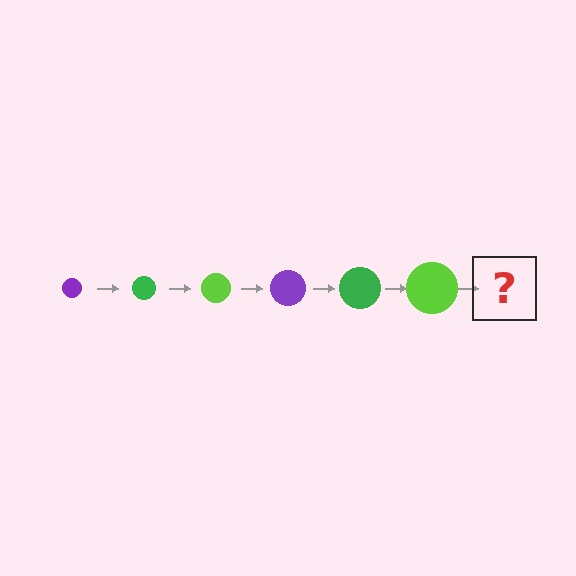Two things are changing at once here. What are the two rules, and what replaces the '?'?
The two rules are that the circle grows larger each step and the color cycles through purple, green, and lime. The '?' should be a purple circle, larger than the previous one.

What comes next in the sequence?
The next element should be a purple circle, larger than the previous one.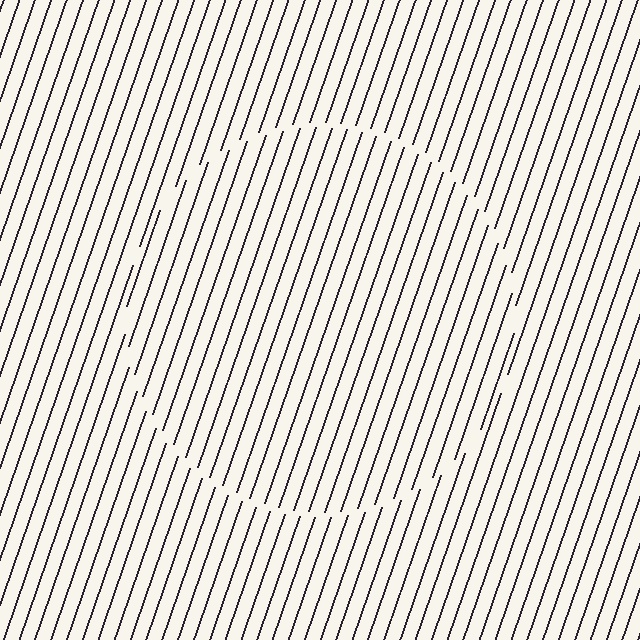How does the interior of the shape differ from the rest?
The interior of the shape contains the same grating, shifted by half a period — the contour is defined by the phase discontinuity where line-ends from the inner and outer gratings abut.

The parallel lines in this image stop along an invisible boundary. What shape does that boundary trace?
An illusory circle. The interior of the shape contains the same grating, shifted by half a period — the contour is defined by the phase discontinuity where line-ends from the inner and outer gratings abut.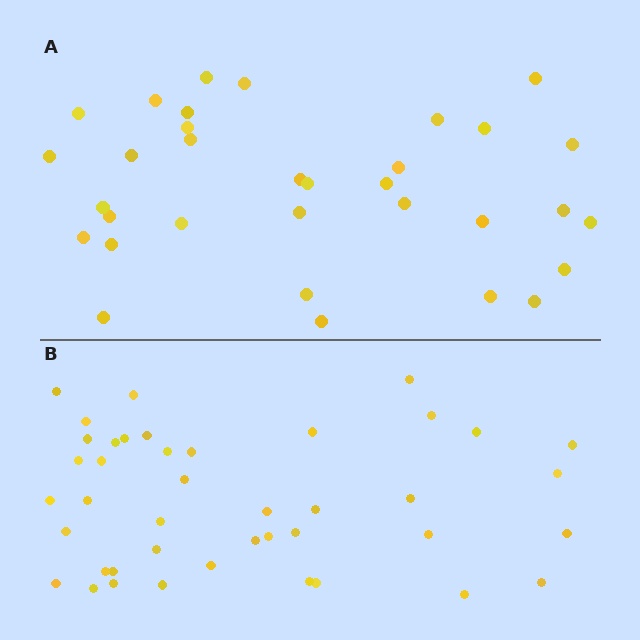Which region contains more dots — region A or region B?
Region B (the bottom region) has more dots.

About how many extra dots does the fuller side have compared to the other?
Region B has roughly 8 or so more dots than region A.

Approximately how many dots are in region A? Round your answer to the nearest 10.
About 30 dots. (The exact count is 33, which rounds to 30.)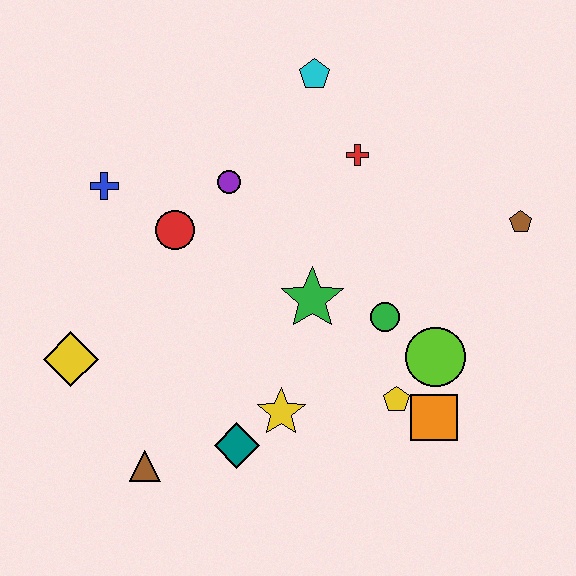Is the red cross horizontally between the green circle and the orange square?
No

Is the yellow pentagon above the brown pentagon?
No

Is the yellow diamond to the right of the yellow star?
No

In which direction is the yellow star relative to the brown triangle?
The yellow star is to the right of the brown triangle.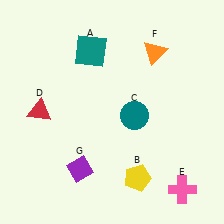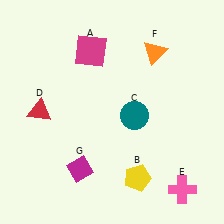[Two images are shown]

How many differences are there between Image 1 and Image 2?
There are 2 differences between the two images.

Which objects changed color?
A changed from teal to magenta. G changed from purple to magenta.